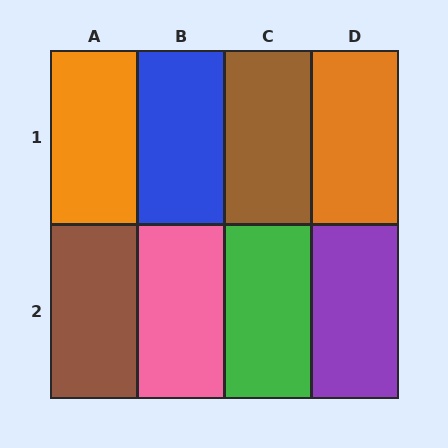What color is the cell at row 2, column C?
Green.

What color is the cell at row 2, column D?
Purple.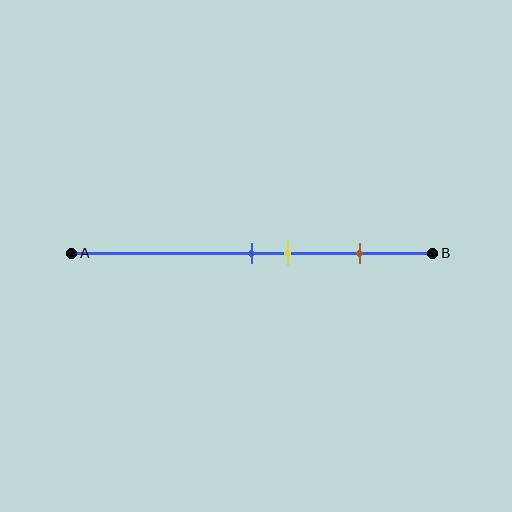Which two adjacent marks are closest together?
The blue and yellow marks are the closest adjacent pair.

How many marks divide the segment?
There are 3 marks dividing the segment.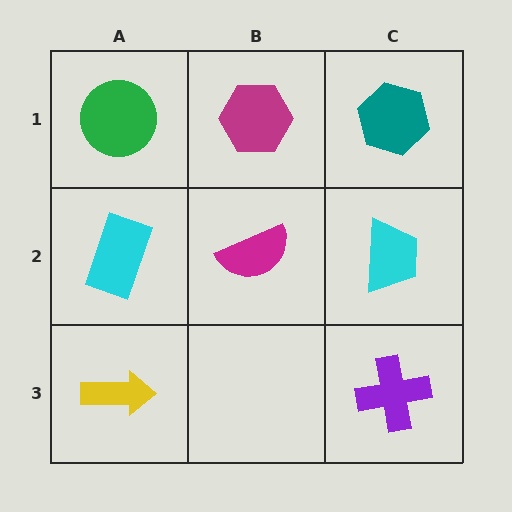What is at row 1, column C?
A teal hexagon.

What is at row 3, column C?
A purple cross.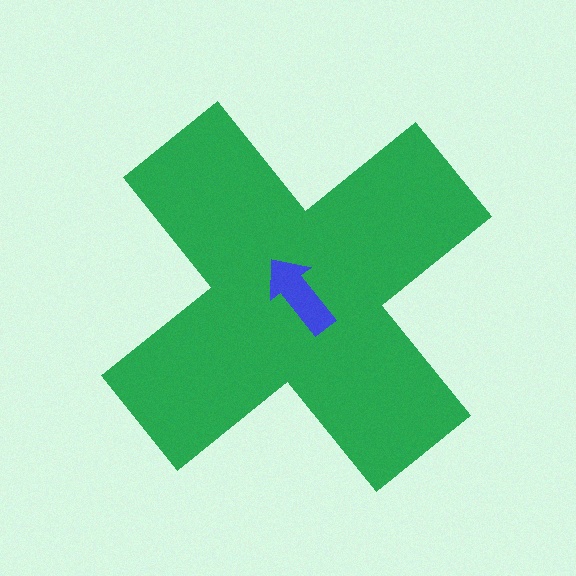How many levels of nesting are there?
2.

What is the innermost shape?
The blue arrow.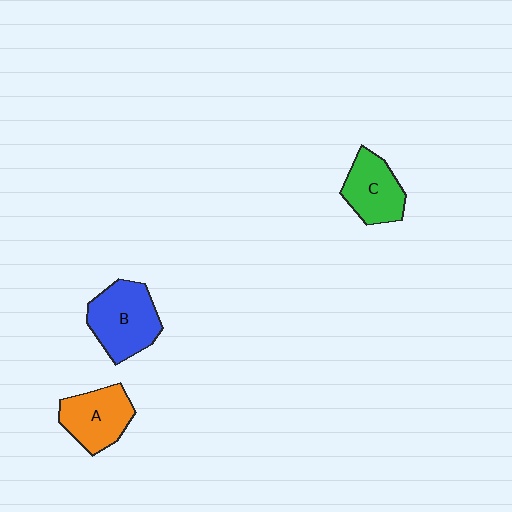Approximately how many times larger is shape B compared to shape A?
Approximately 1.2 times.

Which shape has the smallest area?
Shape C (green).